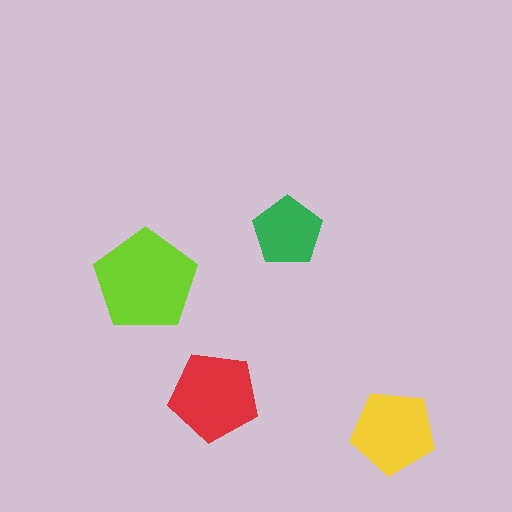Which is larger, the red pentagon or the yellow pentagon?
The red one.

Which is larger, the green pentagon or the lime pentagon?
The lime one.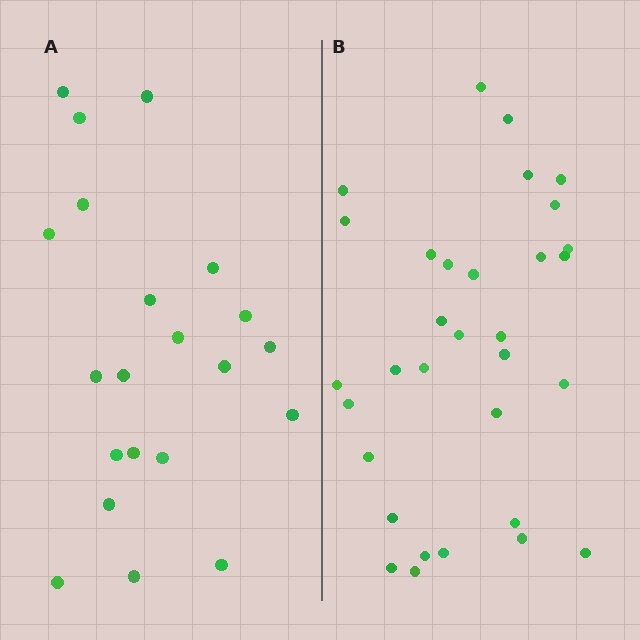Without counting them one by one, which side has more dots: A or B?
Region B (the right region) has more dots.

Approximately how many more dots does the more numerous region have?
Region B has roughly 12 or so more dots than region A.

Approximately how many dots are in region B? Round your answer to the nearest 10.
About 30 dots. (The exact count is 32, which rounds to 30.)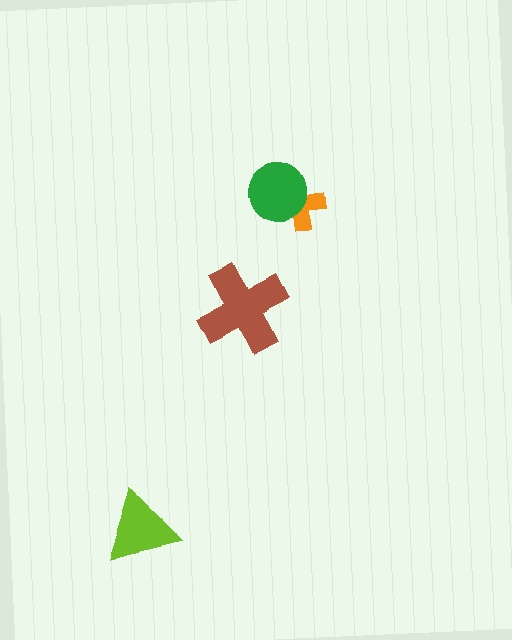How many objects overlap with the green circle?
1 object overlaps with the green circle.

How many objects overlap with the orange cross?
1 object overlaps with the orange cross.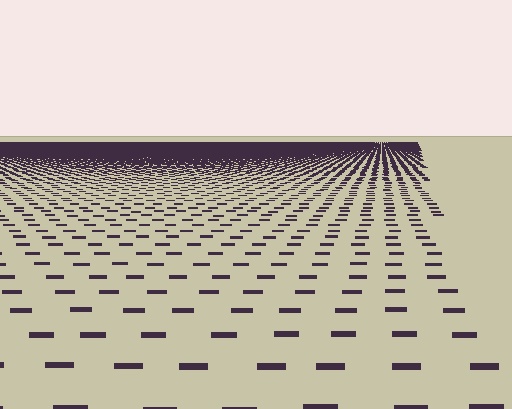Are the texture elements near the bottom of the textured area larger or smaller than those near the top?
Larger. Near the bottom, elements are closer to the viewer and appear at a bigger on-screen size.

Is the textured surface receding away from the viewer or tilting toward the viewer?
The surface is receding away from the viewer. Texture elements get smaller and denser toward the top.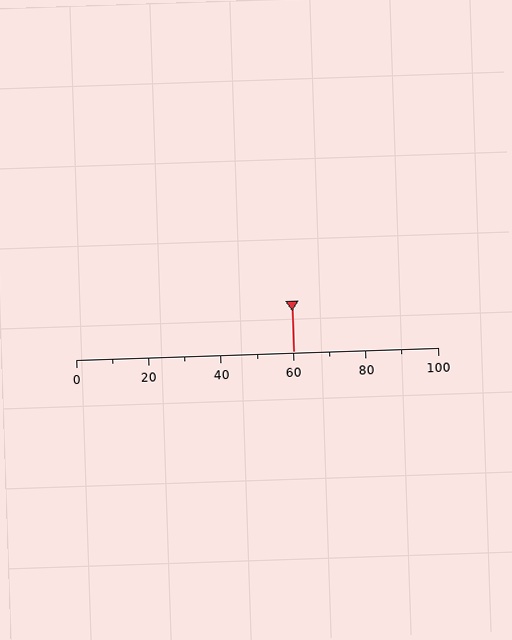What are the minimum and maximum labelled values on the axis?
The axis runs from 0 to 100.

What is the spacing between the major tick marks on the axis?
The major ticks are spaced 20 apart.